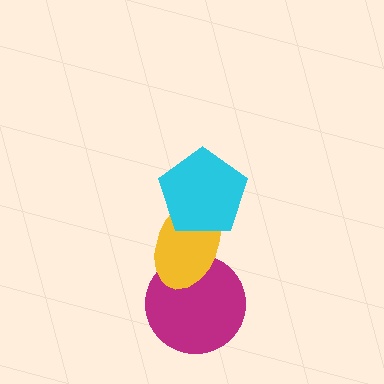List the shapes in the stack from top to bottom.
From top to bottom: the cyan pentagon, the yellow ellipse, the magenta circle.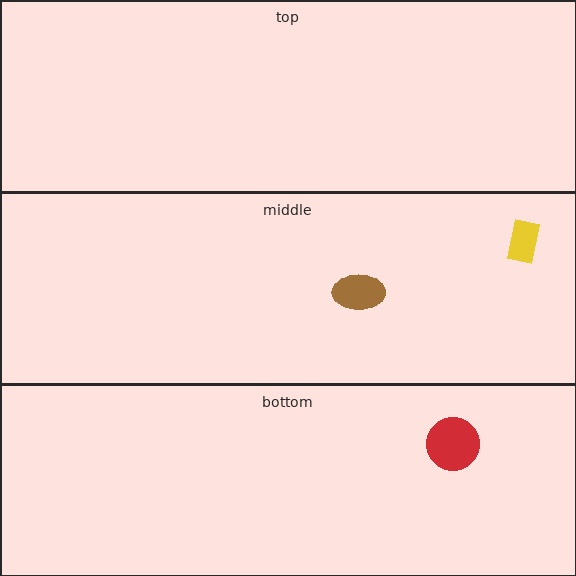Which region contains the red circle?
The bottom region.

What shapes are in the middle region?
The brown ellipse, the yellow rectangle.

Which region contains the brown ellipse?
The middle region.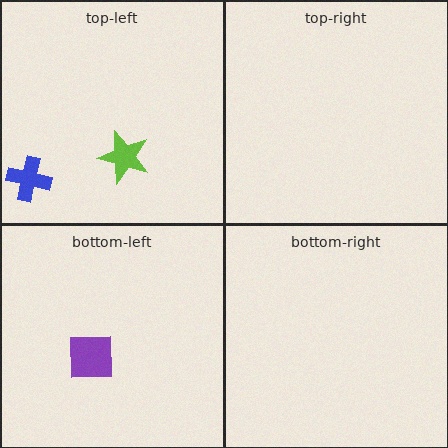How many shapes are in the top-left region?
2.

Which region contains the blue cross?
The top-left region.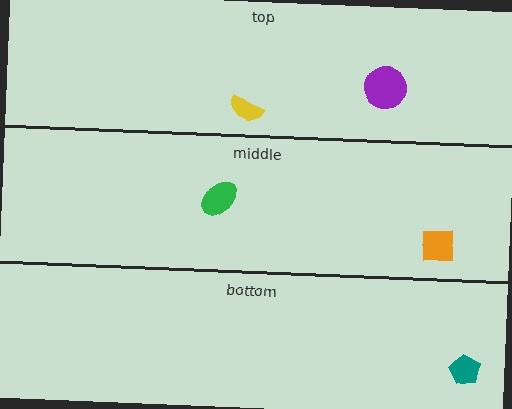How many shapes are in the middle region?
2.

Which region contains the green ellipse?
The middle region.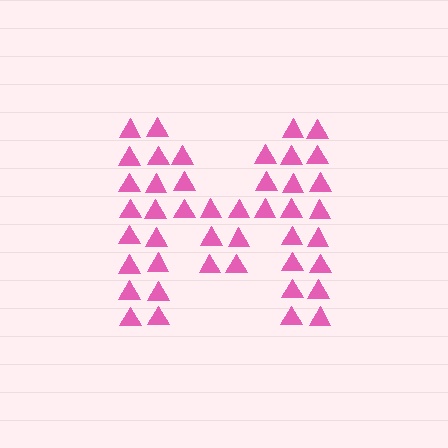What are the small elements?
The small elements are triangles.